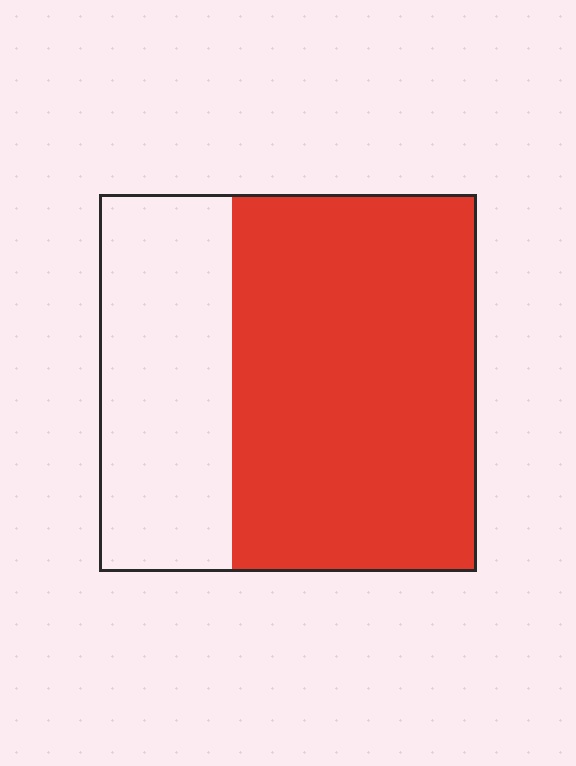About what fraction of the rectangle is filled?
About two thirds (2/3).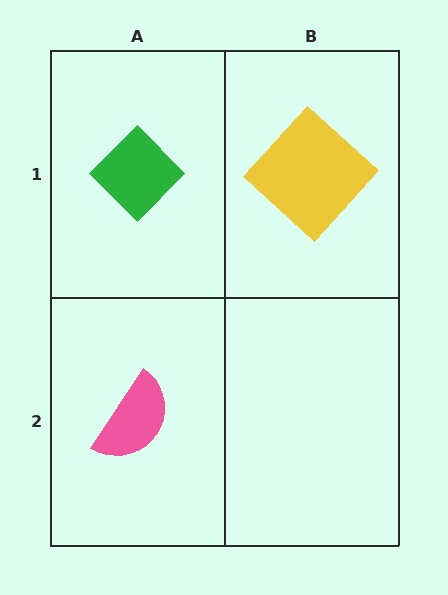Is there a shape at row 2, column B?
No, that cell is empty.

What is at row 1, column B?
A yellow diamond.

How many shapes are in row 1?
2 shapes.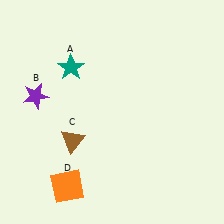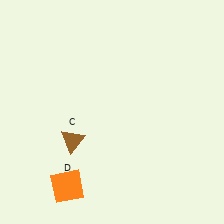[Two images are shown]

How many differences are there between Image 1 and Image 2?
There are 2 differences between the two images.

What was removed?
The teal star (A), the purple star (B) were removed in Image 2.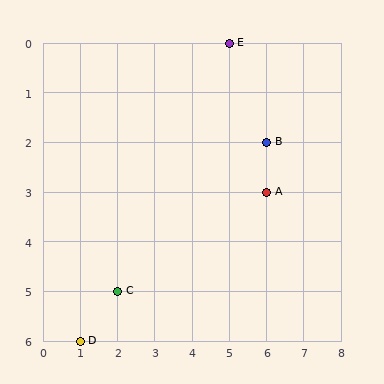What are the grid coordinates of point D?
Point D is at grid coordinates (1, 6).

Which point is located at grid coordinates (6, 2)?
Point B is at (6, 2).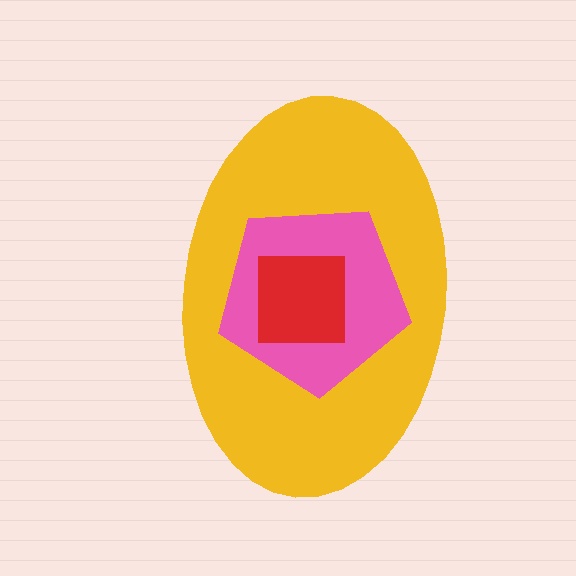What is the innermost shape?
The red square.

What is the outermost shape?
The yellow ellipse.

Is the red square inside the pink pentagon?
Yes.